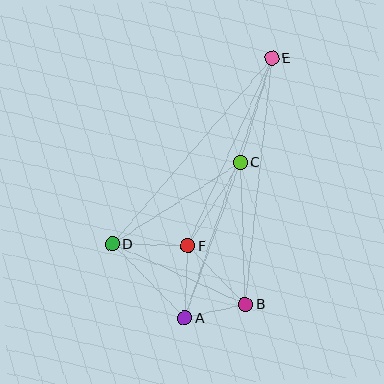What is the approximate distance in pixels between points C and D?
The distance between C and D is approximately 151 pixels.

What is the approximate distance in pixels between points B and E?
The distance between B and E is approximately 248 pixels.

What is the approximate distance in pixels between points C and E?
The distance between C and E is approximately 109 pixels.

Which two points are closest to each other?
Points A and B are closest to each other.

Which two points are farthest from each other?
Points A and E are farthest from each other.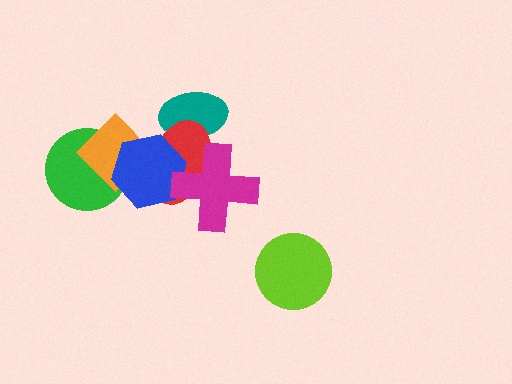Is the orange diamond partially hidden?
Yes, it is partially covered by another shape.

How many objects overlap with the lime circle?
0 objects overlap with the lime circle.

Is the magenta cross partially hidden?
No, no other shape covers it.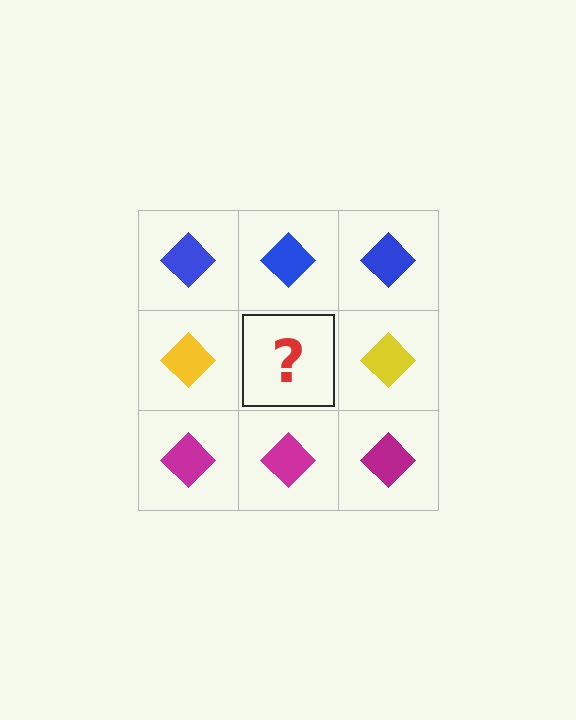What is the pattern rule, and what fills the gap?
The rule is that each row has a consistent color. The gap should be filled with a yellow diamond.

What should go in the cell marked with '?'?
The missing cell should contain a yellow diamond.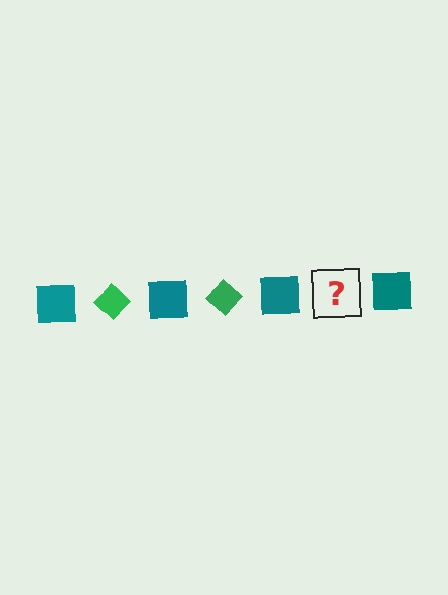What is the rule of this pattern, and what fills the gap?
The rule is that the pattern alternates between teal square and green diamond. The gap should be filled with a green diamond.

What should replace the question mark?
The question mark should be replaced with a green diamond.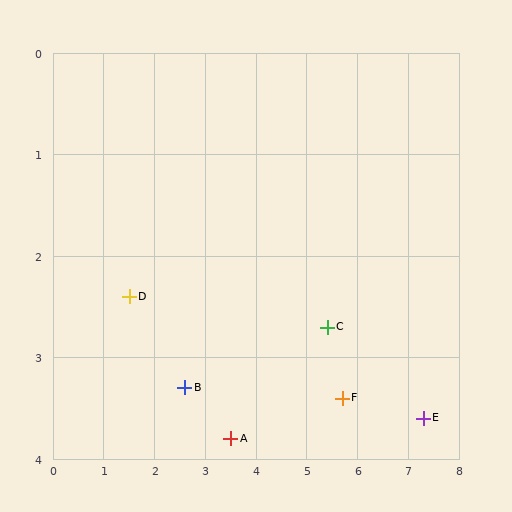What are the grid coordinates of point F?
Point F is at approximately (5.7, 3.4).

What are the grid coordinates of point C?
Point C is at approximately (5.4, 2.7).